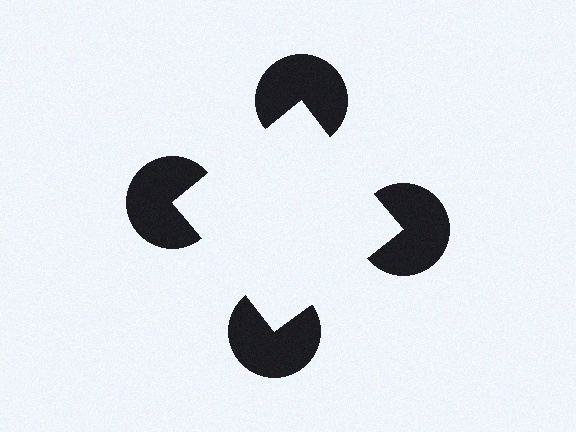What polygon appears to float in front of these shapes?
An illusory square — its edges are inferred from the aligned wedge cuts in the pac-man discs, not physically drawn.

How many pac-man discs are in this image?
There are 4 — one at each vertex of the illusory square.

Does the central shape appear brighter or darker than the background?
It typically appears slightly brighter than the background, even though no actual brightness change is drawn.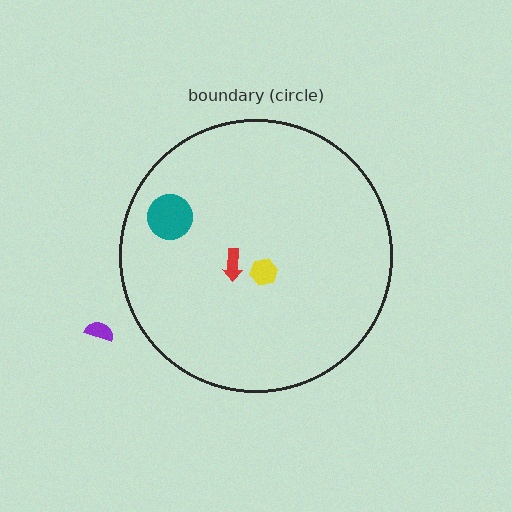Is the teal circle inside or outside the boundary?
Inside.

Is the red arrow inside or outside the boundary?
Inside.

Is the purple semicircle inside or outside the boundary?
Outside.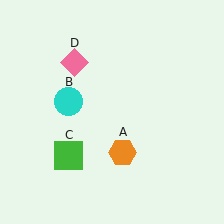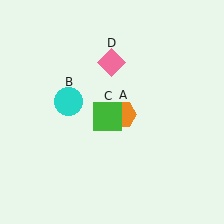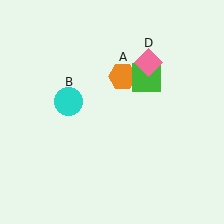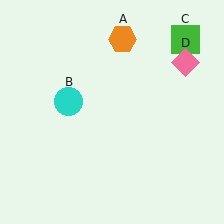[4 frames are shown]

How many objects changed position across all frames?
3 objects changed position: orange hexagon (object A), green square (object C), pink diamond (object D).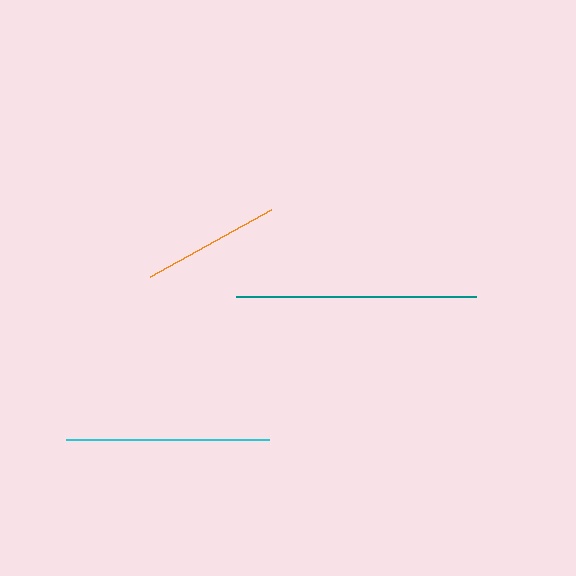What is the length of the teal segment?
The teal segment is approximately 241 pixels long.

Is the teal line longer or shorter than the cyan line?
The teal line is longer than the cyan line.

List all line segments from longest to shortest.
From longest to shortest: teal, cyan, orange.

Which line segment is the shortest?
The orange line is the shortest at approximately 138 pixels.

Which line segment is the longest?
The teal line is the longest at approximately 241 pixels.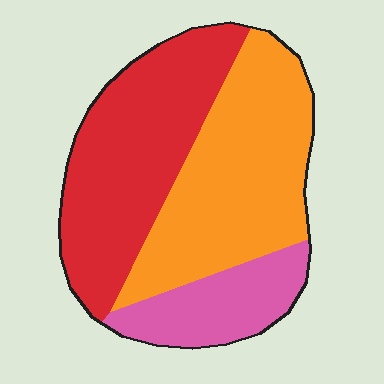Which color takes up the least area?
Pink, at roughly 20%.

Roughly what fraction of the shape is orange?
Orange takes up about two fifths (2/5) of the shape.